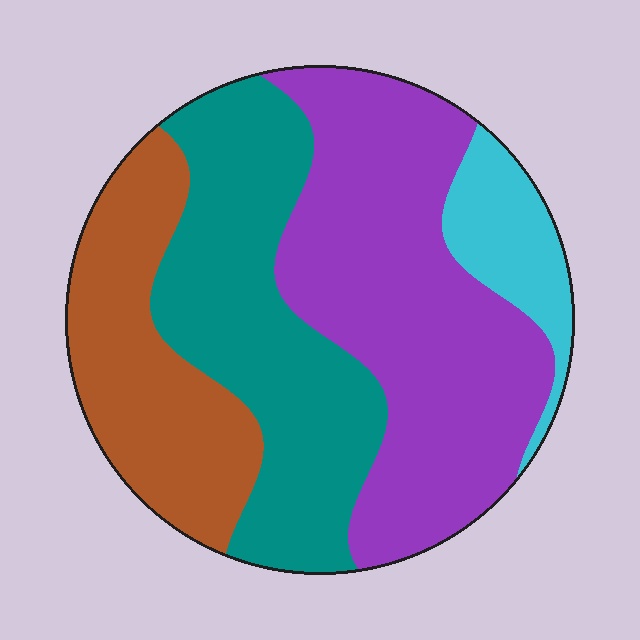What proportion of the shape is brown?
Brown covers roughly 20% of the shape.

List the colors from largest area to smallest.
From largest to smallest: purple, teal, brown, cyan.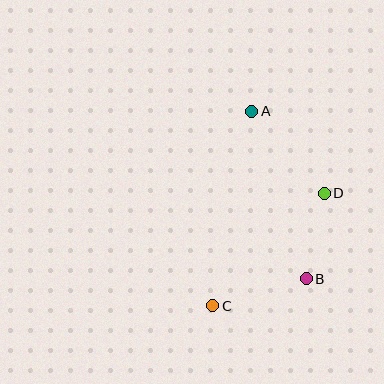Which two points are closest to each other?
Points B and D are closest to each other.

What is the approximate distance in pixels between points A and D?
The distance between A and D is approximately 110 pixels.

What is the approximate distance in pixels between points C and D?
The distance between C and D is approximately 158 pixels.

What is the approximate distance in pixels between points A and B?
The distance between A and B is approximately 176 pixels.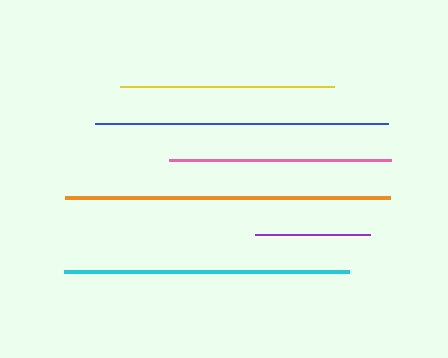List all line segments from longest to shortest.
From longest to shortest: orange, blue, cyan, pink, yellow, purple.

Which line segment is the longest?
The orange line is the longest at approximately 325 pixels.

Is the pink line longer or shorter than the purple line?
The pink line is longer than the purple line.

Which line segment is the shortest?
The purple line is the shortest at approximately 115 pixels.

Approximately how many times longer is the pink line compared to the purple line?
The pink line is approximately 1.9 times the length of the purple line.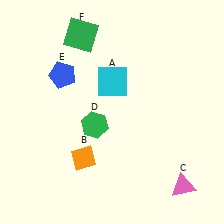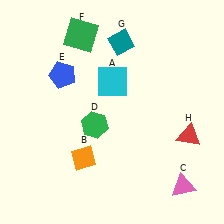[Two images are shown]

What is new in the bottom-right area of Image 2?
A red triangle (H) was added in the bottom-right area of Image 2.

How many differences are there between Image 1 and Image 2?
There are 2 differences between the two images.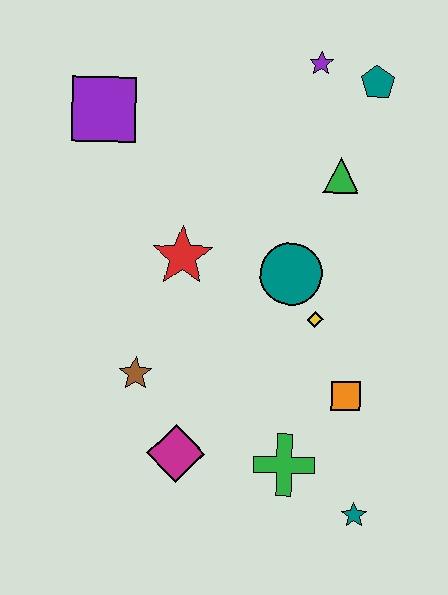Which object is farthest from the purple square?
The teal star is farthest from the purple square.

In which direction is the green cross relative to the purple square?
The green cross is below the purple square.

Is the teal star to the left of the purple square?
No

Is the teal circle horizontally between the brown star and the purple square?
No